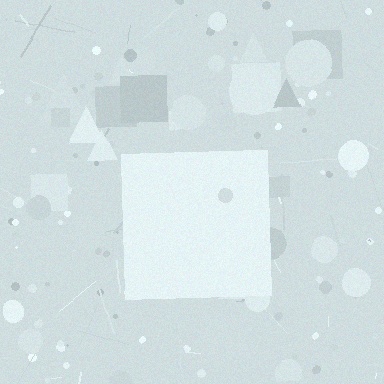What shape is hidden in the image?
A square is hidden in the image.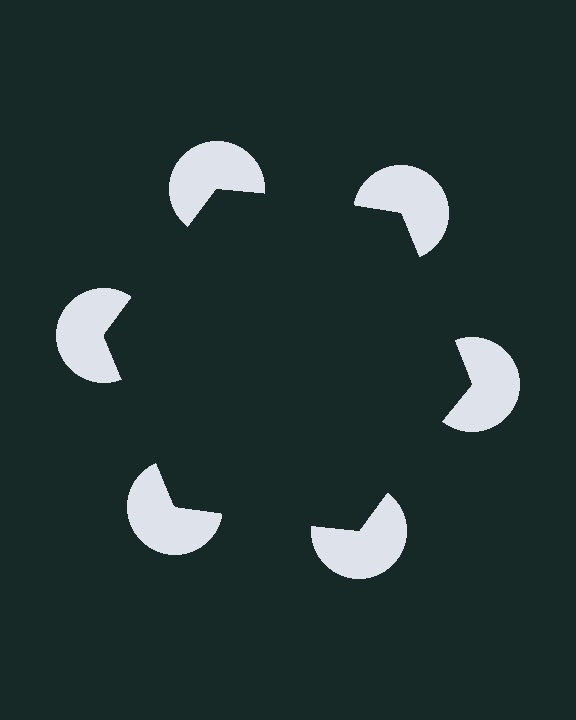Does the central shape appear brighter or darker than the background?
It typically appears slightly darker than the background, even though no actual brightness change is drawn.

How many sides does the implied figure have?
6 sides.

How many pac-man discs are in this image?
There are 6 — one at each vertex of the illusory hexagon.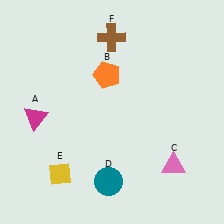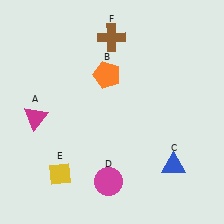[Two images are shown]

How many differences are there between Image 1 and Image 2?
There are 2 differences between the two images.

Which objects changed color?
C changed from pink to blue. D changed from teal to magenta.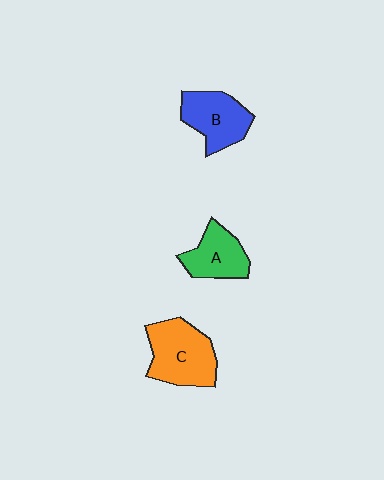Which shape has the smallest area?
Shape A (green).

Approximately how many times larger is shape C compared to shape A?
Approximately 1.4 times.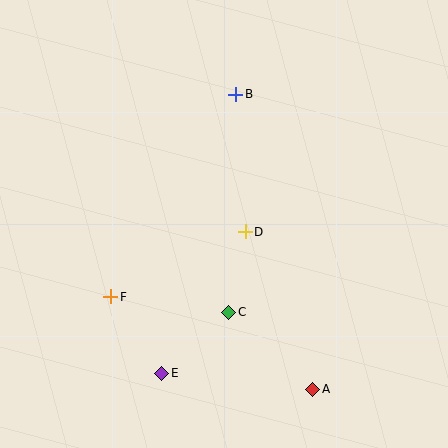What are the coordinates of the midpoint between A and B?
The midpoint between A and B is at (274, 242).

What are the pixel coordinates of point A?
Point A is at (313, 389).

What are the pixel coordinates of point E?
Point E is at (162, 373).